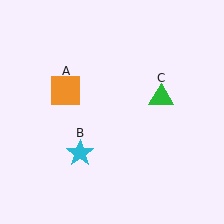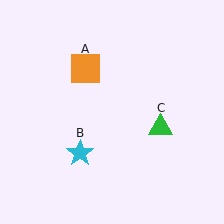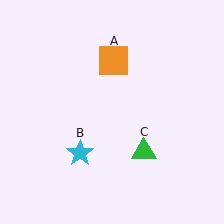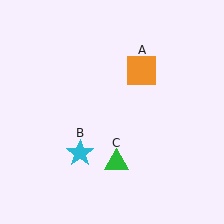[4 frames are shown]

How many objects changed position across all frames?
2 objects changed position: orange square (object A), green triangle (object C).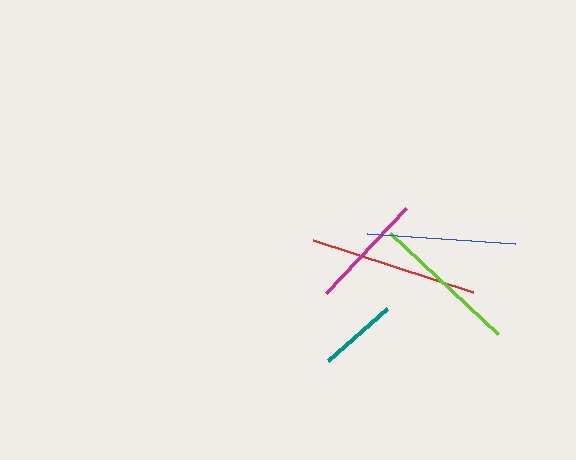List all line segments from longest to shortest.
From longest to shortest: red, blue, lime, magenta, teal.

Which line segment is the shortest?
The teal line is the shortest at approximately 78 pixels.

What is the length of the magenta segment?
The magenta segment is approximately 117 pixels long.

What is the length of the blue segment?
The blue segment is approximately 148 pixels long.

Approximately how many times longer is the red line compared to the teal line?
The red line is approximately 2.2 times the length of the teal line.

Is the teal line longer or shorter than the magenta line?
The magenta line is longer than the teal line.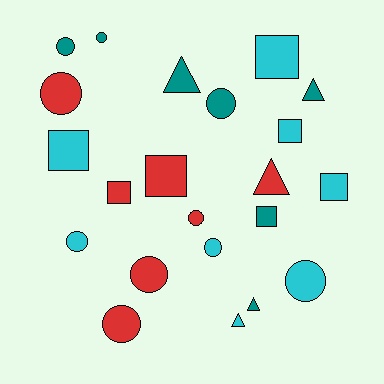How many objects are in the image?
There are 22 objects.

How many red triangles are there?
There is 1 red triangle.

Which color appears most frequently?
Cyan, with 8 objects.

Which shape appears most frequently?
Circle, with 10 objects.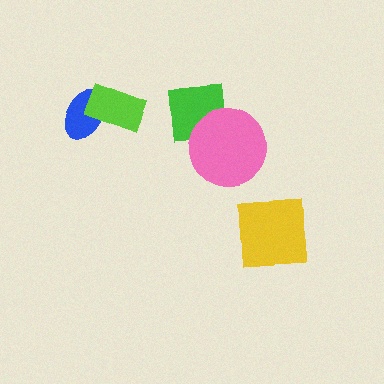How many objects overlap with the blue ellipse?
1 object overlaps with the blue ellipse.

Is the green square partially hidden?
Yes, it is partially covered by another shape.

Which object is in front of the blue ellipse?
The lime rectangle is in front of the blue ellipse.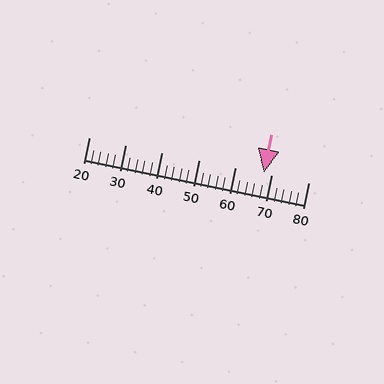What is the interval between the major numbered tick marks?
The major tick marks are spaced 10 units apart.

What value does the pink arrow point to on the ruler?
The pink arrow points to approximately 68.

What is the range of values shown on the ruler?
The ruler shows values from 20 to 80.